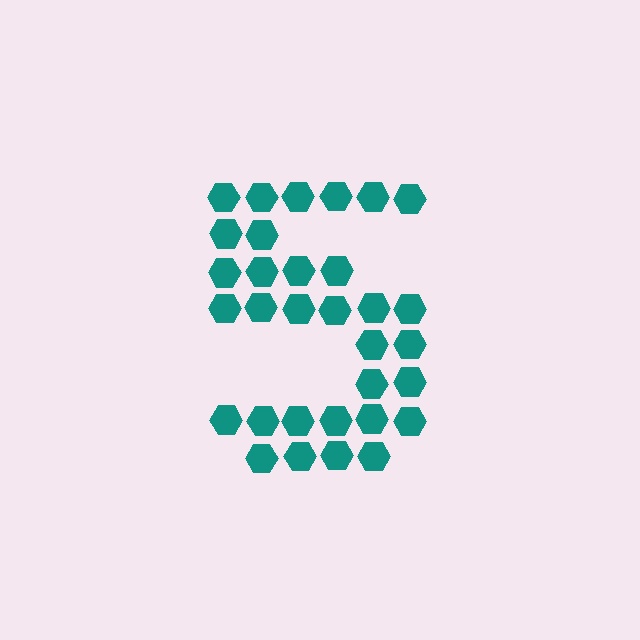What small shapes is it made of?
It is made of small hexagons.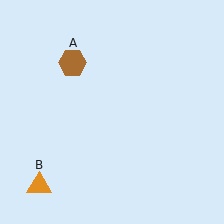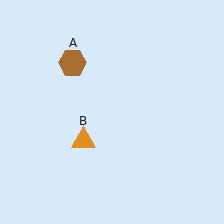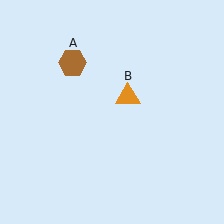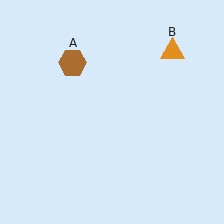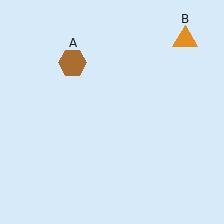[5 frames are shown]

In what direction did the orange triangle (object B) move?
The orange triangle (object B) moved up and to the right.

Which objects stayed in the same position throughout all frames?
Brown hexagon (object A) remained stationary.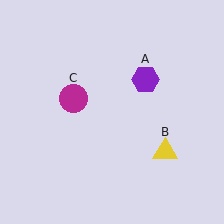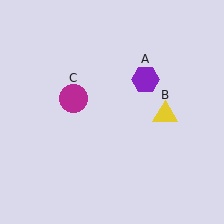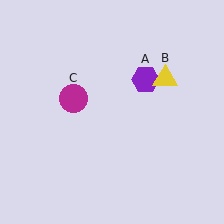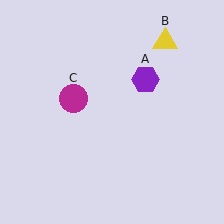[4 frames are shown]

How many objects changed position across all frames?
1 object changed position: yellow triangle (object B).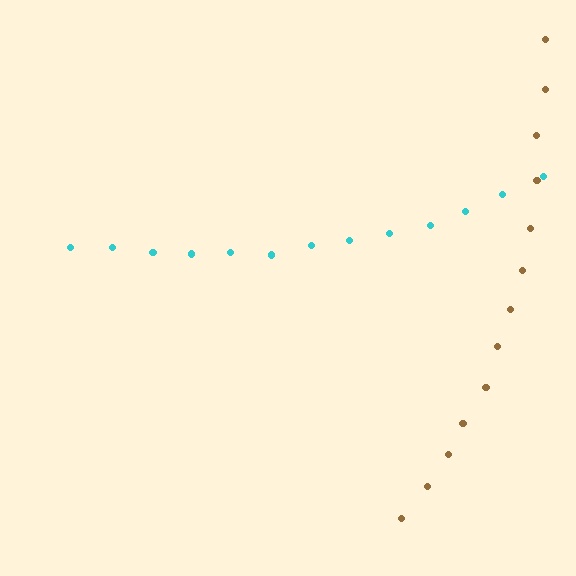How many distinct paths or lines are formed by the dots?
There are 2 distinct paths.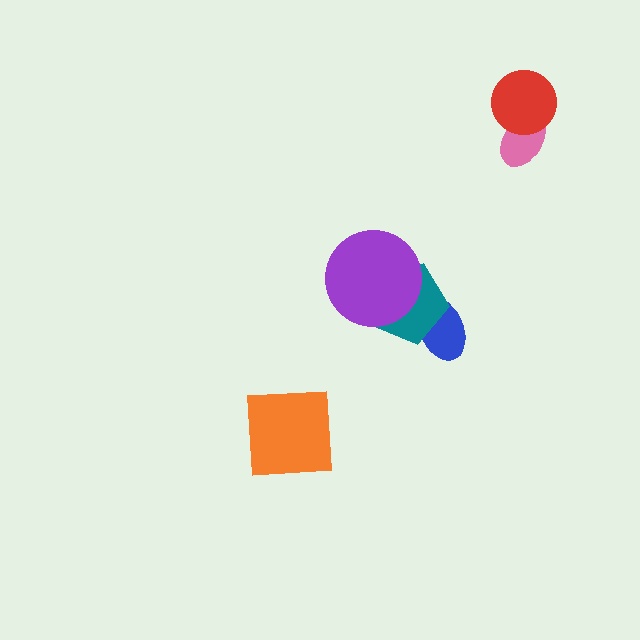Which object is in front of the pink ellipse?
The red circle is in front of the pink ellipse.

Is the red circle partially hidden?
No, no other shape covers it.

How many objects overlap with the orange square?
0 objects overlap with the orange square.